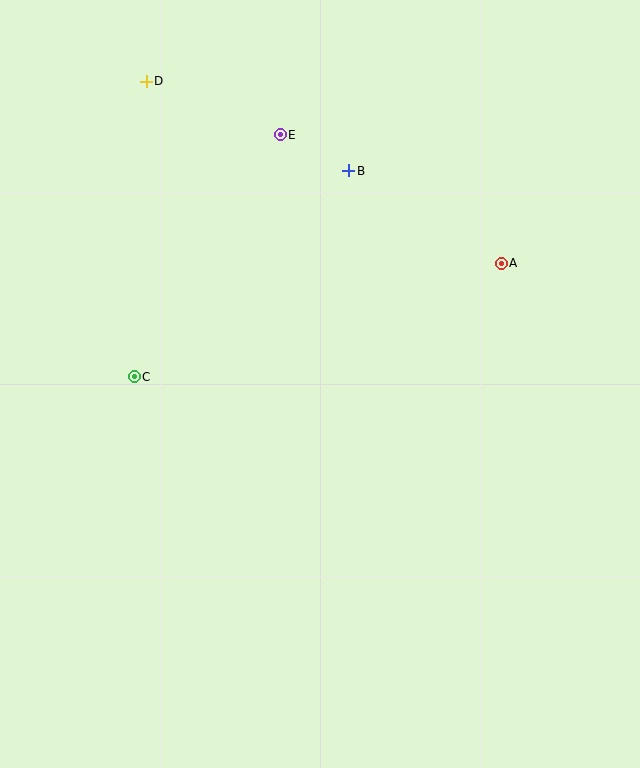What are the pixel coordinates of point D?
Point D is at (146, 81).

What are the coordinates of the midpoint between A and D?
The midpoint between A and D is at (324, 172).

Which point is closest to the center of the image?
Point C at (134, 377) is closest to the center.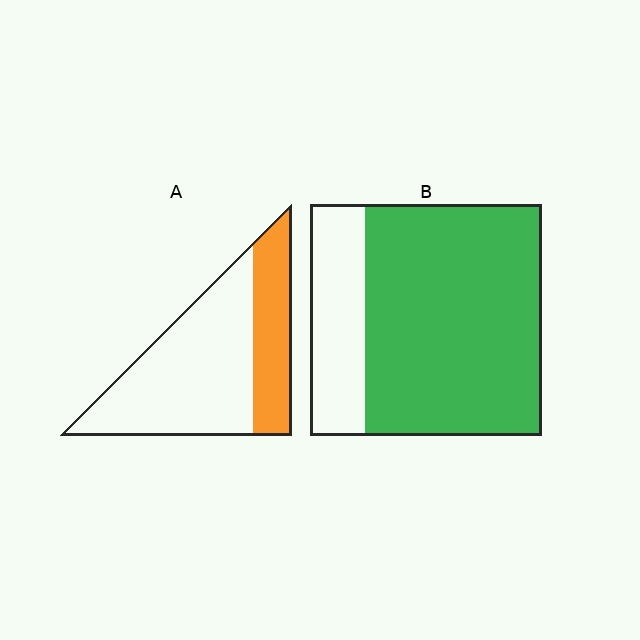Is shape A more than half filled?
No.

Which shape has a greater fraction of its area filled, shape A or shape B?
Shape B.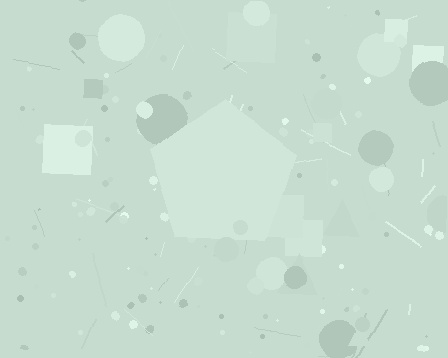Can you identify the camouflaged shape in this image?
The camouflaged shape is a pentagon.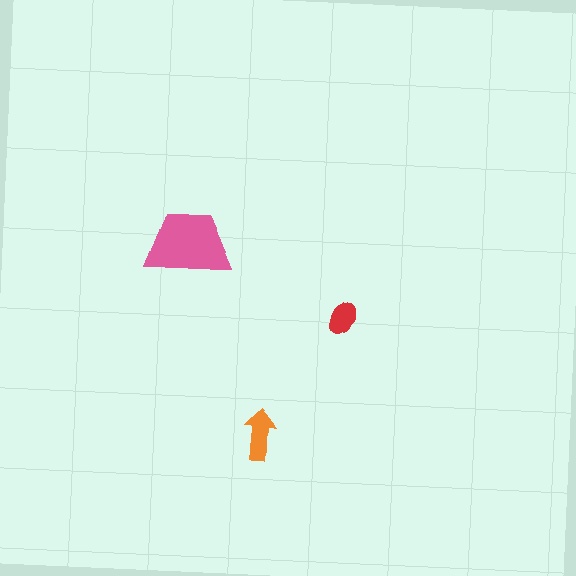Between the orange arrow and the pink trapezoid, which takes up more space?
The pink trapezoid.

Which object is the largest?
The pink trapezoid.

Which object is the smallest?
The red ellipse.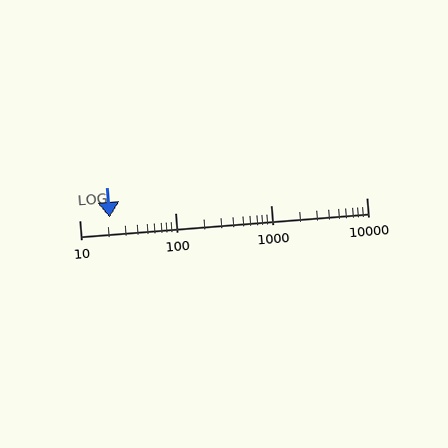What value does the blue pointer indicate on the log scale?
The pointer indicates approximately 21.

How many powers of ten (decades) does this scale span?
The scale spans 3 decades, from 10 to 10000.